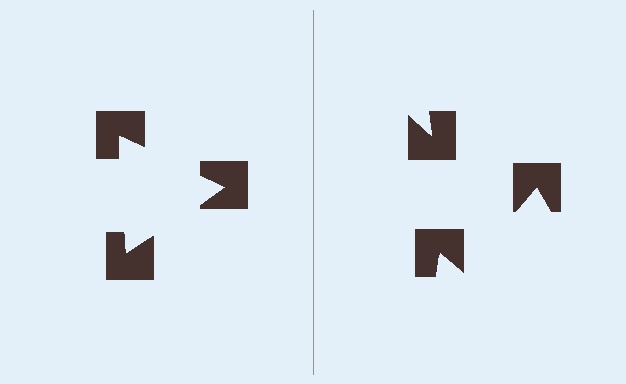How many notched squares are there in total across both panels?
6 — 3 on each side.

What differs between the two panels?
The notched squares are positioned identically on both sides; only the wedge orientations differ. On the left they align to a triangle; on the right they are misaligned.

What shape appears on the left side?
An illusory triangle.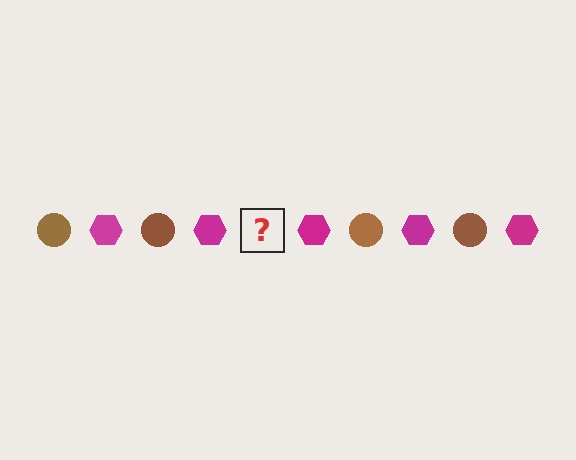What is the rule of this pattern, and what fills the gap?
The rule is that the pattern alternates between brown circle and magenta hexagon. The gap should be filled with a brown circle.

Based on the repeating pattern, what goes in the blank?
The blank should be a brown circle.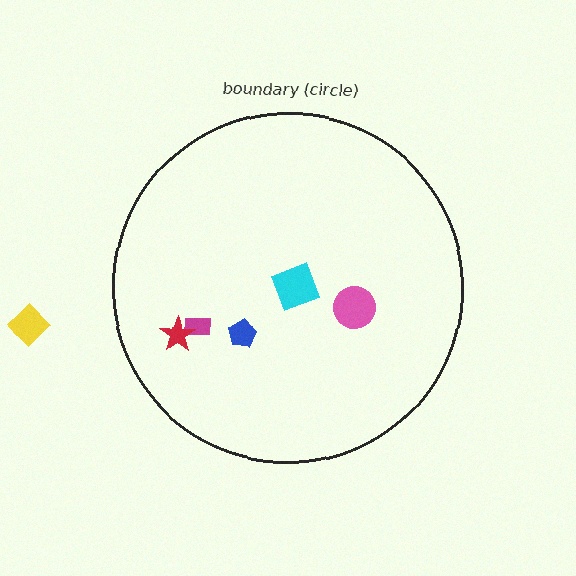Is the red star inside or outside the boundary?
Inside.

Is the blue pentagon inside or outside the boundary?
Inside.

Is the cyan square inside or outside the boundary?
Inside.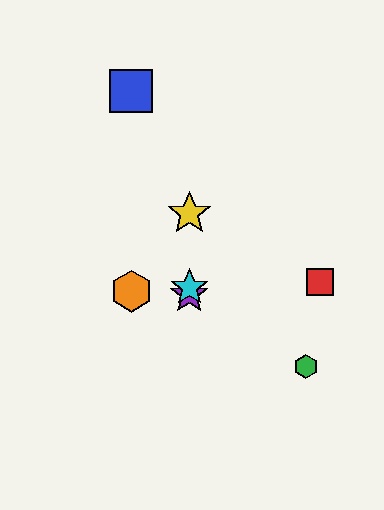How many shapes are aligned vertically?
3 shapes (the yellow star, the purple star, the cyan star) are aligned vertically.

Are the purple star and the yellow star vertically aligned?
Yes, both are at x≈189.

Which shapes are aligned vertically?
The yellow star, the purple star, the cyan star are aligned vertically.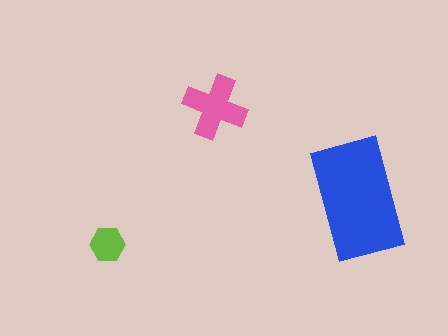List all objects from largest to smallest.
The blue rectangle, the pink cross, the lime hexagon.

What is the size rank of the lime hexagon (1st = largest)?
3rd.